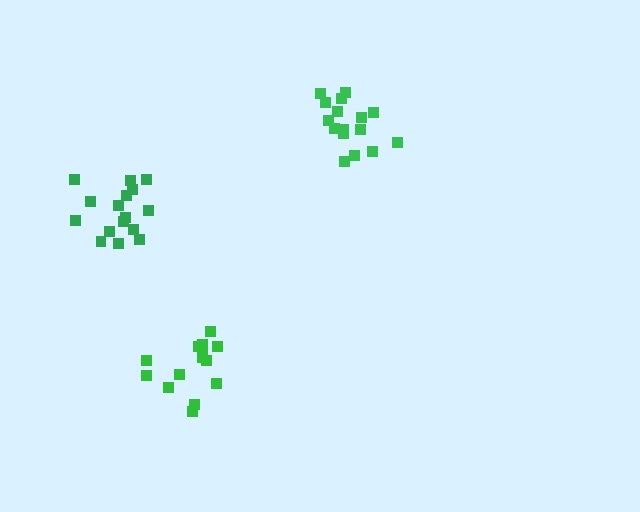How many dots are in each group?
Group 1: 16 dots, Group 2: 14 dots, Group 3: 16 dots (46 total).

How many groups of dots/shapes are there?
There are 3 groups.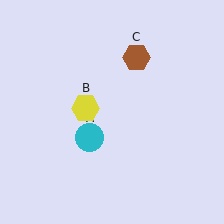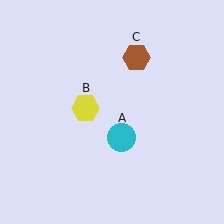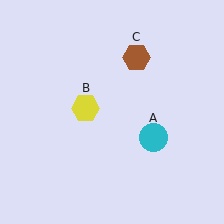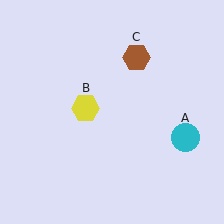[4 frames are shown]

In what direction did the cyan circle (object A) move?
The cyan circle (object A) moved right.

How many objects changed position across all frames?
1 object changed position: cyan circle (object A).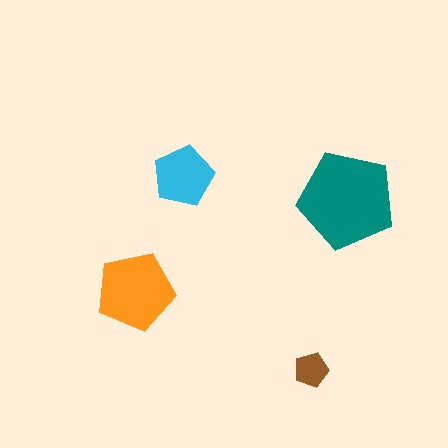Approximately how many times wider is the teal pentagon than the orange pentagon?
About 1.5 times wider.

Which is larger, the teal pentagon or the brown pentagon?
The teal one.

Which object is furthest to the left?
The orange pentagon is leftmost.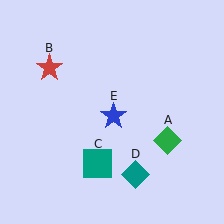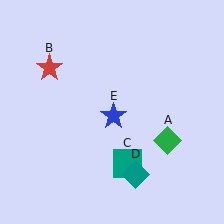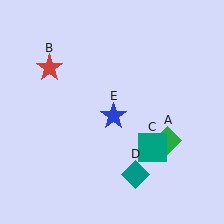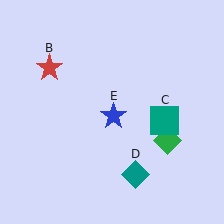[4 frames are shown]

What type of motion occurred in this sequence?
The teal square (object C) rotated counterclockwise around the center of the scene.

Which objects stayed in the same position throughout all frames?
Green diamond (object A) and red star (object B) and teal diamond (object D) and blue star (object E) remained stationary.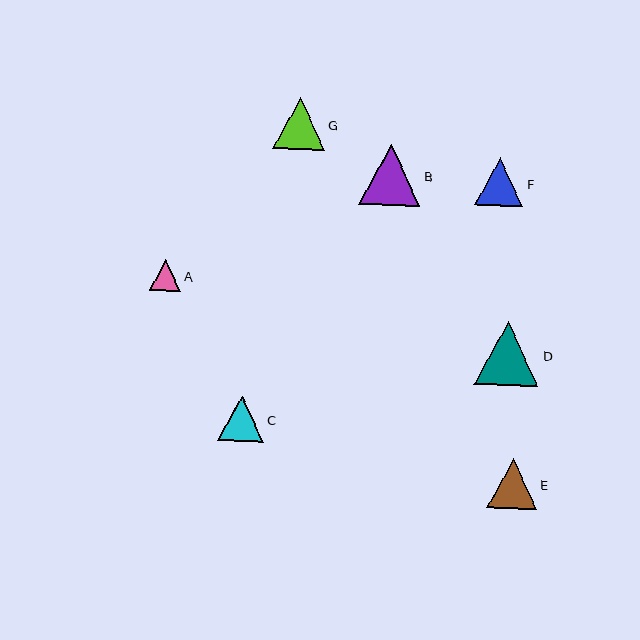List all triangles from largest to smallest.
From largest to smallest: D, B, G, E, F, C, A.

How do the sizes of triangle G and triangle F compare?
Triangle G and triangle F are approximately the same size.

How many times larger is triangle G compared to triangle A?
Triangle G is approximately 1.7 times the size of triangle A.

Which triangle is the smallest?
Triangle A is the smallest with a size of approximately 31 pixels.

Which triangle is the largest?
Triangle D is the largest with a size of approximately 64 pixels.